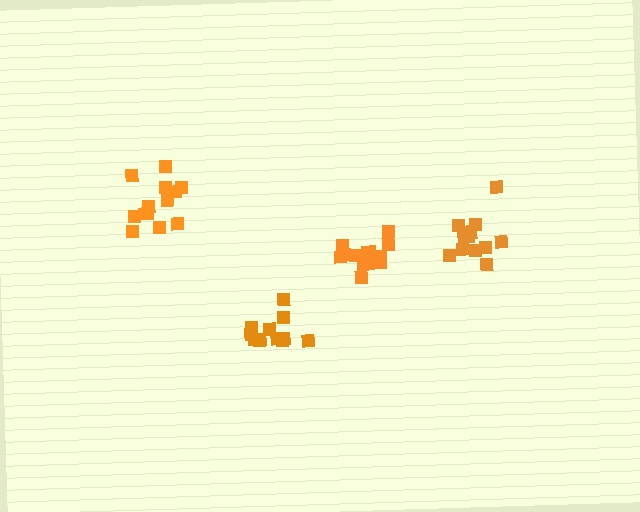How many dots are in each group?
Group 1: 13 dots, Group 2: 12 dots, Group 3: 13 dots, Group 4: 13 dots (51 total).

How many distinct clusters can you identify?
There are 4 distinct clusters.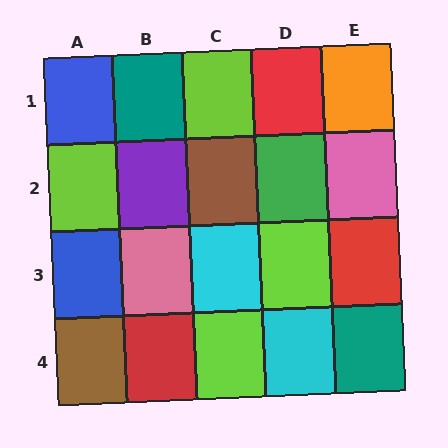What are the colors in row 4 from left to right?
Brown, red, lime, cyan, teal.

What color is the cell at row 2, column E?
Pink.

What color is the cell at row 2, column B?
Purple.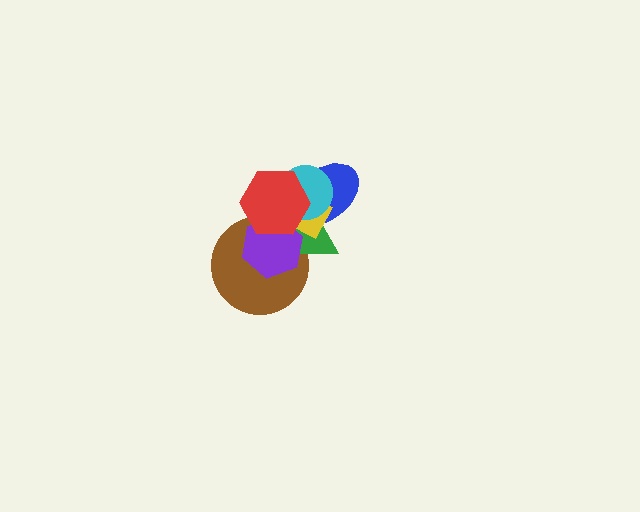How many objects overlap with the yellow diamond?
5 objects overlap with the yellow diamond.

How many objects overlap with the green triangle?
6 objects overlap with the green triangle.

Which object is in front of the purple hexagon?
The red hexagon is in front of the purple hexagon.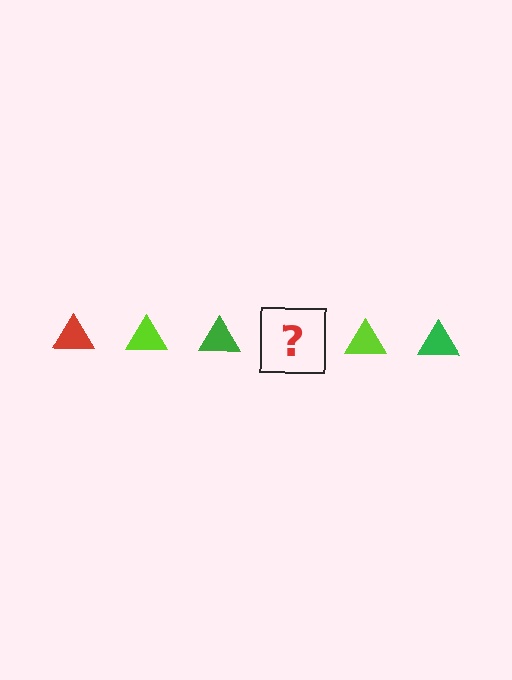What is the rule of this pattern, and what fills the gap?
The rule is that the pattern cycles through red, lime, green triangles. The gap should be filled with a red triangle.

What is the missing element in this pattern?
The missing element is a red triangle.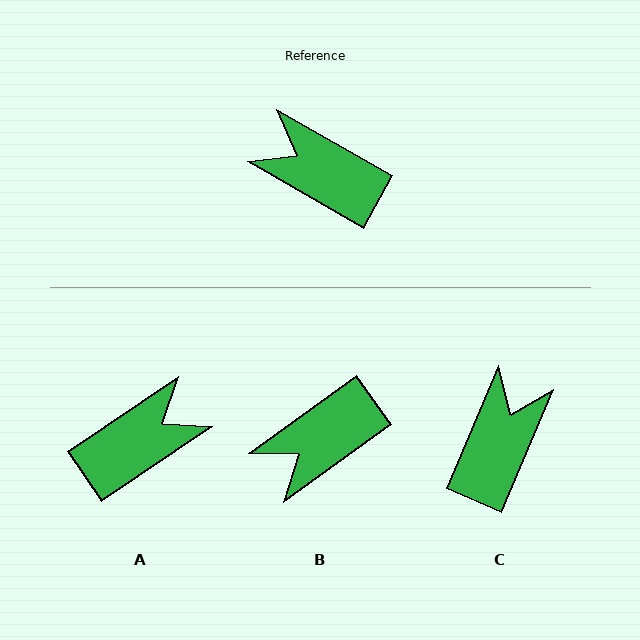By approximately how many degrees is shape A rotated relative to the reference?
Approximately 116 degrees clockwise.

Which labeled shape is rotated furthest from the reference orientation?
A, about 116 degrees away.